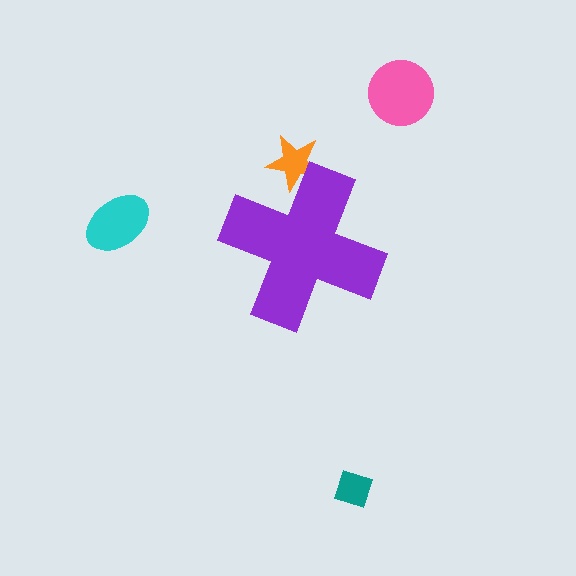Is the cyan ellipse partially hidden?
No, the cyan ellipse is fully visible.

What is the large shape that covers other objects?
A purple cross.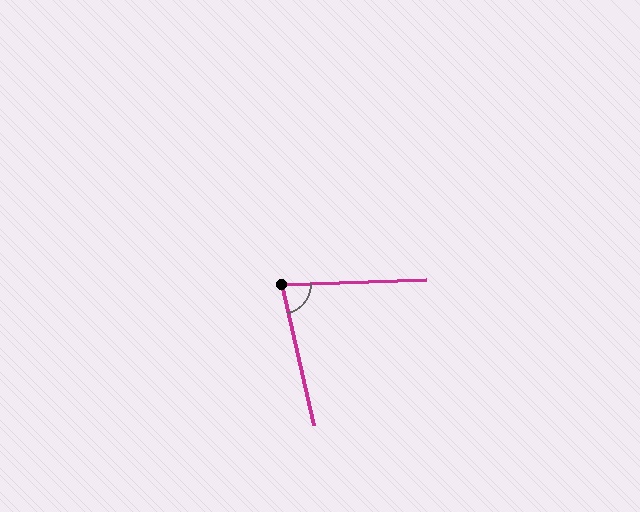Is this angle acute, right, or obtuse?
It is acute.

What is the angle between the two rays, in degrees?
Approximately 79 degrees.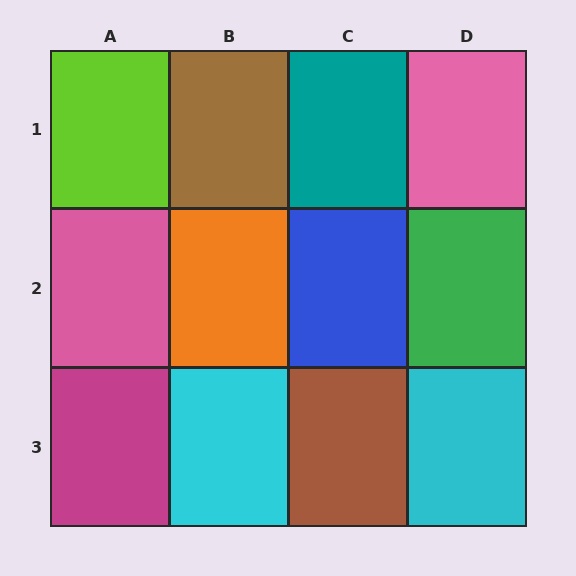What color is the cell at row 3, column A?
Magenta.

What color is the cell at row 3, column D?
Cyan.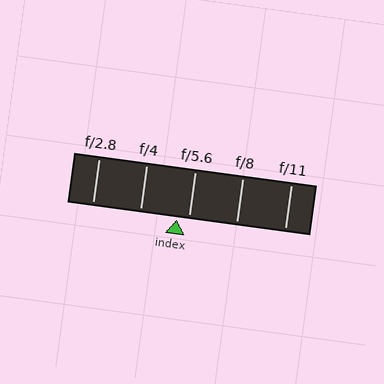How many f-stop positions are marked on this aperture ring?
There are 5 f-stop positions marked.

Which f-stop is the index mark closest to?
The index mark is closest to f/5.6.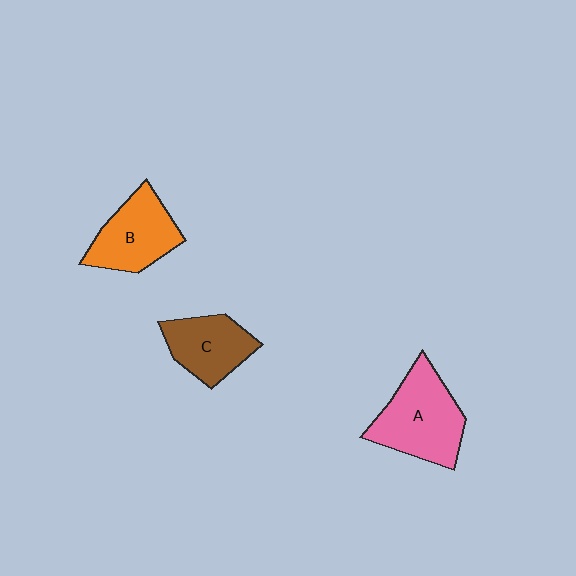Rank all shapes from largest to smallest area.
From largest to smallest: A (pink), B (orange), C (brown).